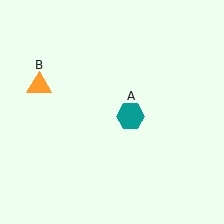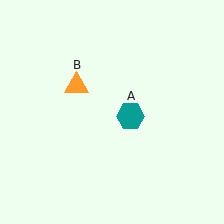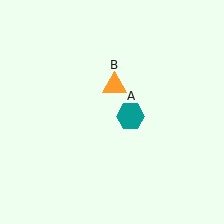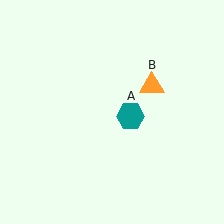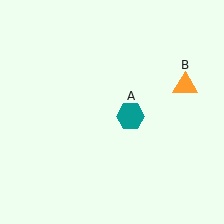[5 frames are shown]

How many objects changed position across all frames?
1 object changed position: orange triangle (object B).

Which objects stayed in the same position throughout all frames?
Teal hexagon (object A) remained stationary.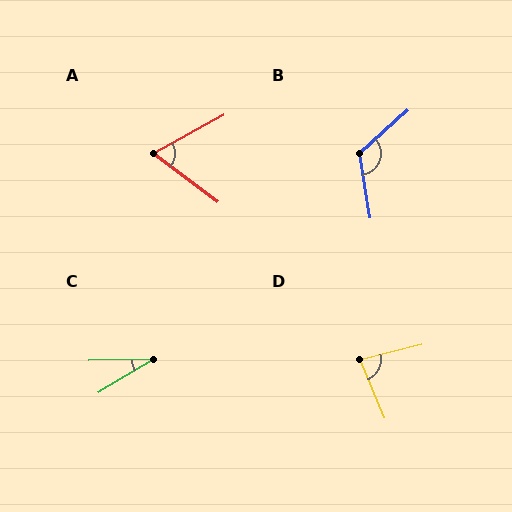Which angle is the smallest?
C, at approximately 30 degrees.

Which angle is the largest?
B, at approximately 122 degrees.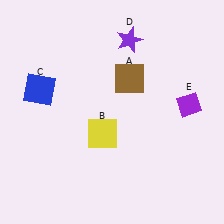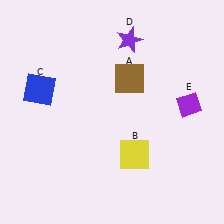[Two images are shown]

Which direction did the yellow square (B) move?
The yellow square (B) moved right.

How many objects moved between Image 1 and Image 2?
1 object moved between the two images.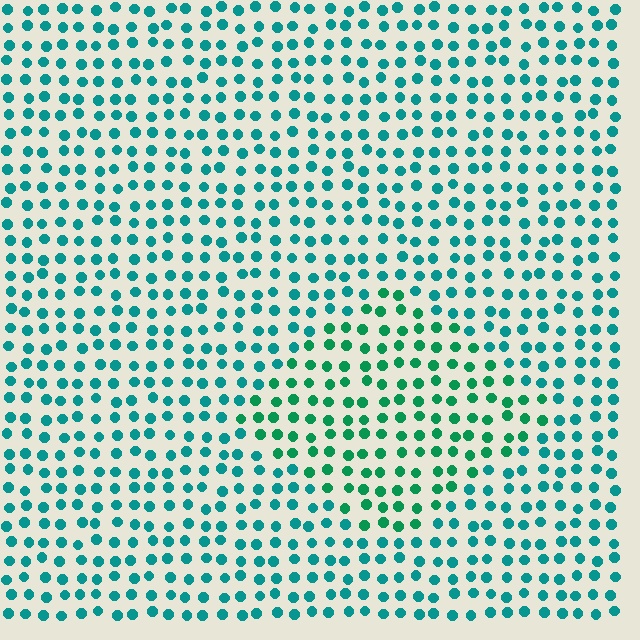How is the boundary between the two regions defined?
The boundary is defined purely by a slight shift in hue (about 26 degrees). Spacing, size, and orientation are identical on both sides.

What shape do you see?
I see a diamond.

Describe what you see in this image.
The image is filled with small teal elements in a uniform arrangement. A diamond-shaped region is visible where the elements are tinted to a slightly different hue, forming a subtle color boundary.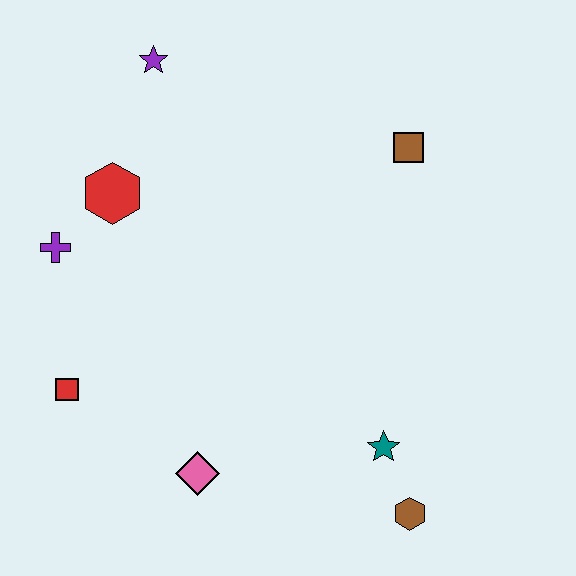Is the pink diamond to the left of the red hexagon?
No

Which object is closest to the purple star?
The red hexagon is closest to the purple star.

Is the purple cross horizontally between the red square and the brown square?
No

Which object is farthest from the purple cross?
The brown hexagon is farthest from the purple cross.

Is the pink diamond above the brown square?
No